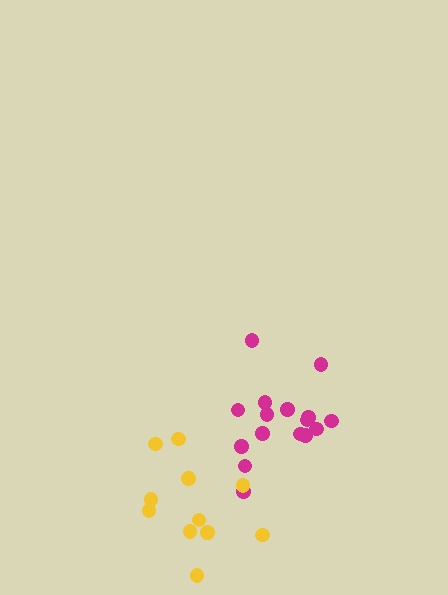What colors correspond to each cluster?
The clusters are colored: magenta, yellow.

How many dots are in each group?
Group 1: 16 dots, Group 2: 11 dots (27 total).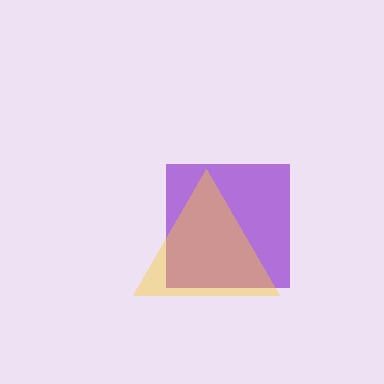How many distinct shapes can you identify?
There are 2 distinct shapes: a purple square, a yellow triangle.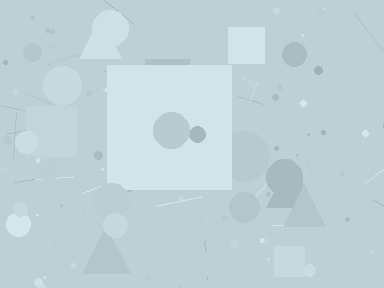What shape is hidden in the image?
A square is hidden in the image.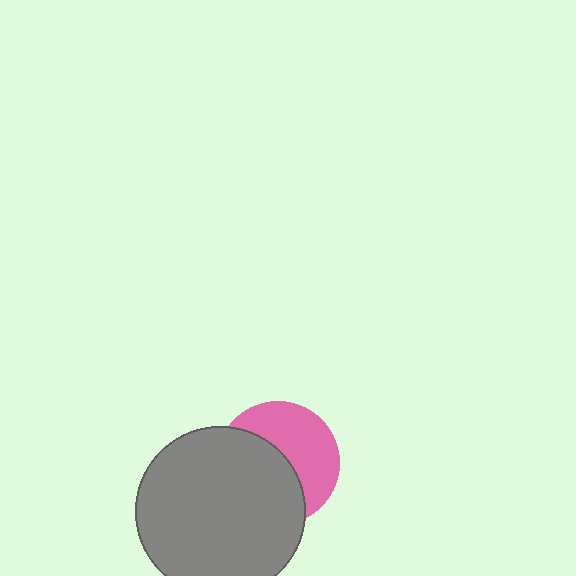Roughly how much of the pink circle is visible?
About half of it is visible (roughly 48%).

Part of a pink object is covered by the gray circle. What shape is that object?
It is a circle.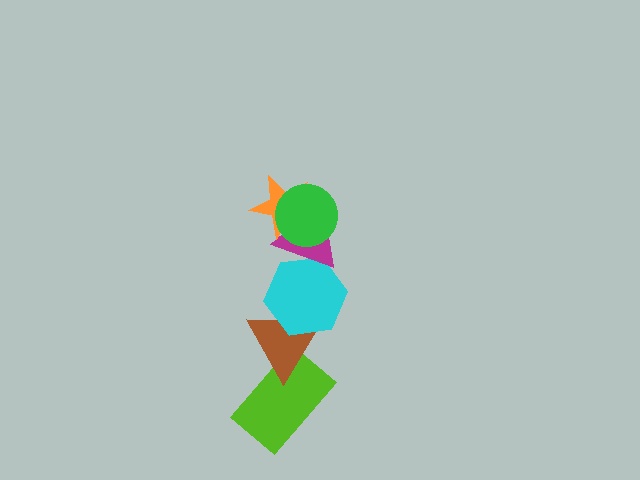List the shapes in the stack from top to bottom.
From top to bottom: the green circle, the orange star, the magenta triangle, the cyan hexagon, the brown triangle, the lime rectangle.